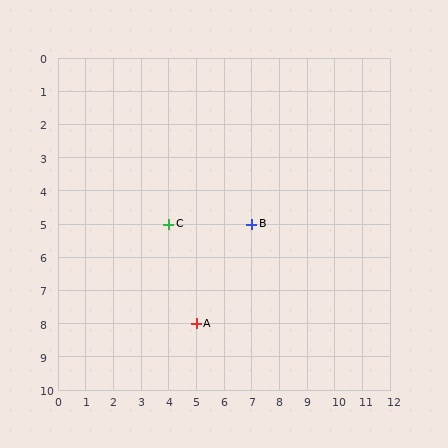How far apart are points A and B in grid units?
Points A and B are 2 columns and 3 rows apart (about 3.6 grid units diagonally).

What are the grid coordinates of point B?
Point B is at grid coordinates (7, 5).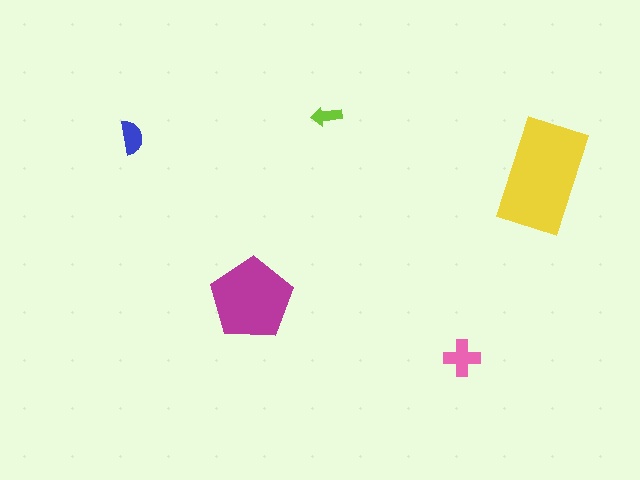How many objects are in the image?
There are 5 objects in the image.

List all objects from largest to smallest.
The yellow rectangle, the magenta pentagon, the pink cross, the blue semicircle, the lime arrow.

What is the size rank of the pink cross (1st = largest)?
3rd.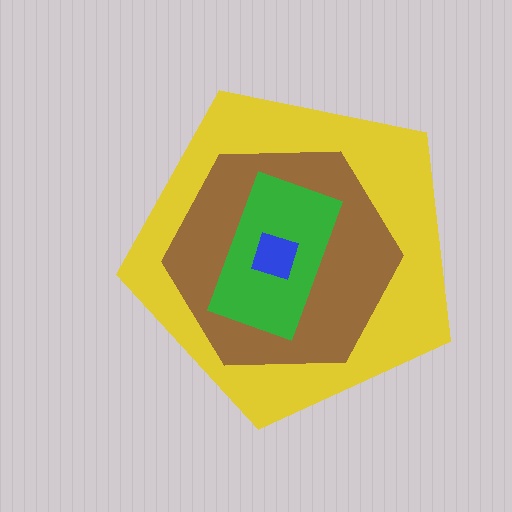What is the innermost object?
The blue square.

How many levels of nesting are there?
4.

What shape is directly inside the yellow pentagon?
The brown hexagon.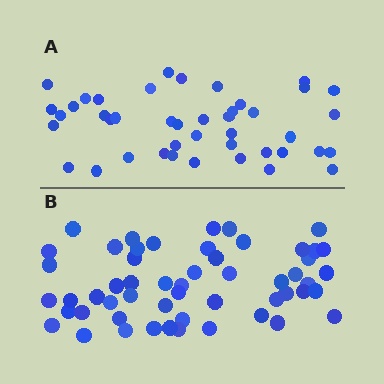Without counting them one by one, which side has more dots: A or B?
Region B (the bottom region) has more dots.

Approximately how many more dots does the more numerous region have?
Region B has roughly 12 or so more dots than region A.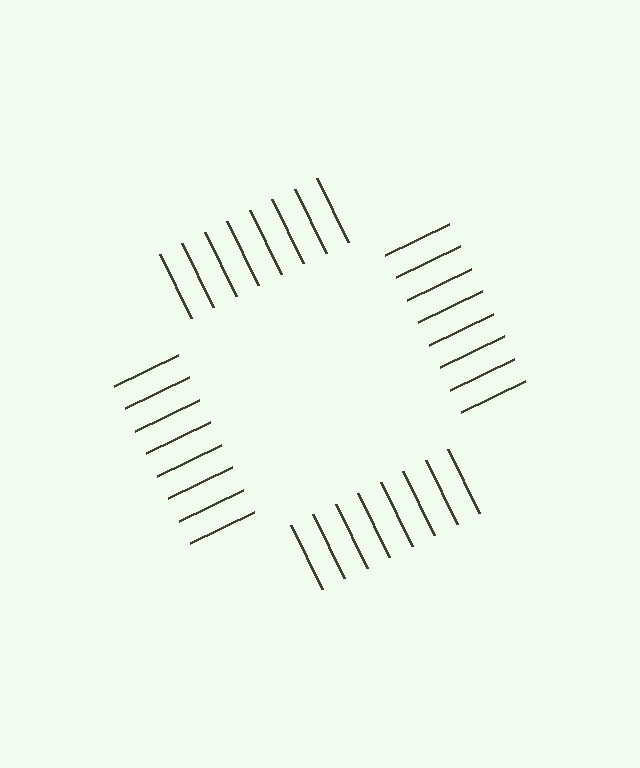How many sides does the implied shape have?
4 sides — the line-ends trace a square.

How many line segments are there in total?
32 — 8 along each of the 4 edges.